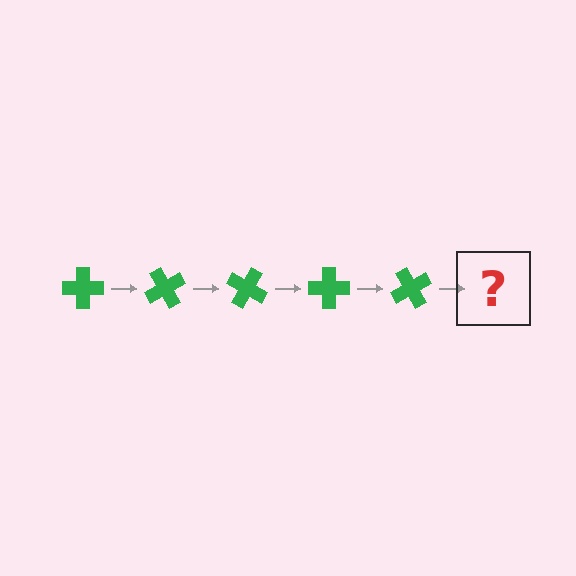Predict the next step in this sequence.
The next step is a green cross rotated 300 degrees.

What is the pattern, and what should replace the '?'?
The pattern is that the cross rotates 60 degrees each step. The '?' should be a green cross rotated 300 degrees.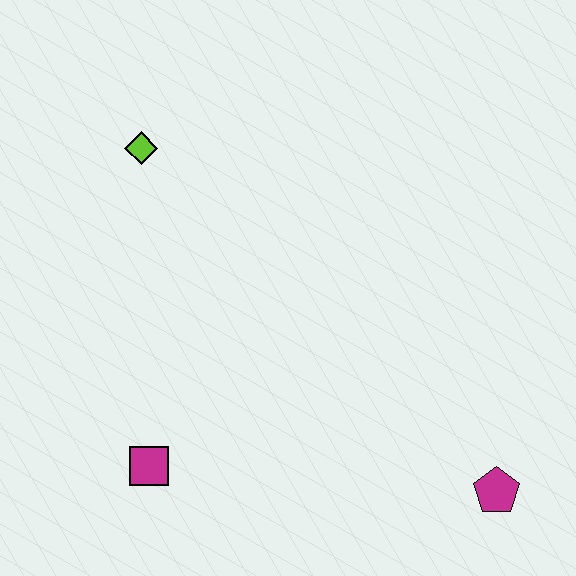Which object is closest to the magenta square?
The lime diamond is closest to the magenta square.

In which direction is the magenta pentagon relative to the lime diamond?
The magenta pentagon is to the right of the lime diamond.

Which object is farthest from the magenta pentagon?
The lime diamond is farthest from the magenta pentagon.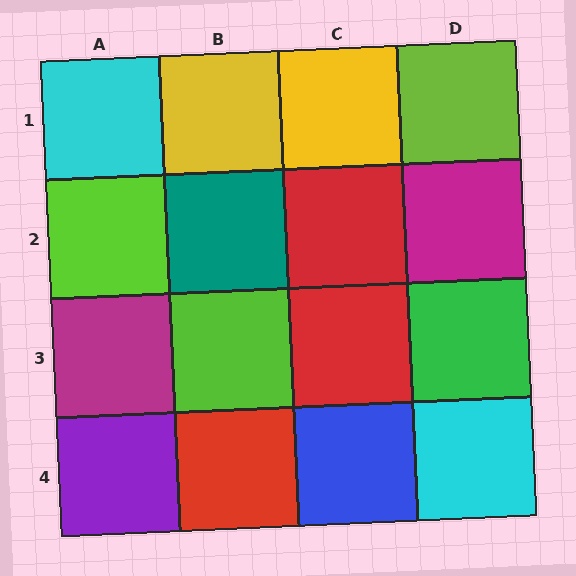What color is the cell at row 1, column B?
Yellow.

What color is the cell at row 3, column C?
Red.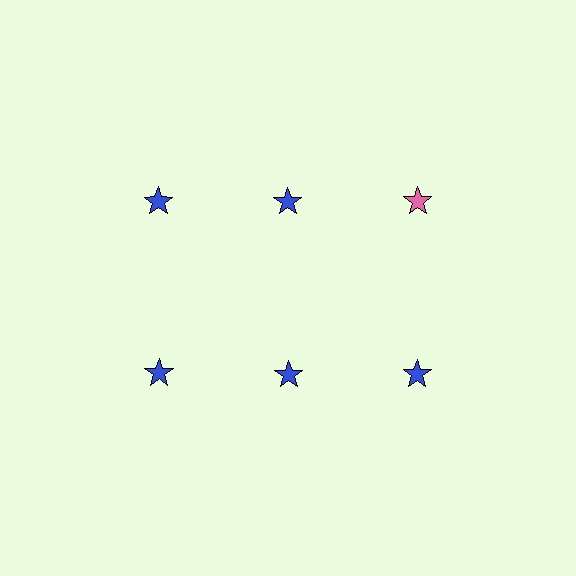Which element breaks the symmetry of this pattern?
The pink star in the top row, center column breaks the symmetry. All other shapes are blue stars.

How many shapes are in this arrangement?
There are 6 shapes arranged in a grid pattern.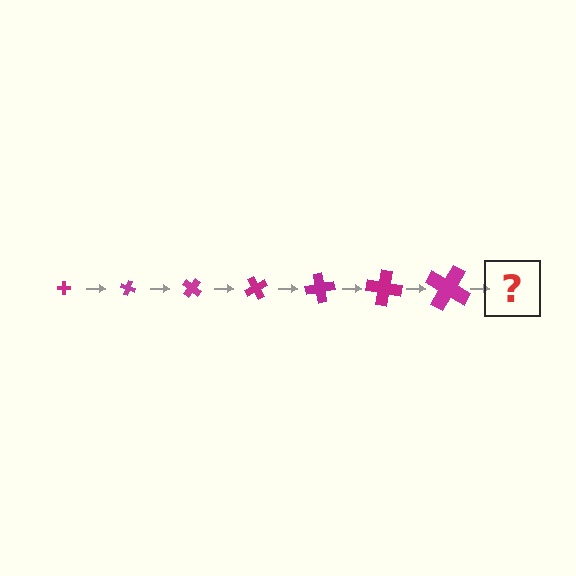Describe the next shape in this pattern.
It should be a cross, larger than the previous one and rotated 140 degrees from the start.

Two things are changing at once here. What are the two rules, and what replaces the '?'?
The two rules are that the cross grows larger each step and it rotates 20 degrees each step. The '?' should be a cross, larger than the previous one and rotated 140 degrees from the start.